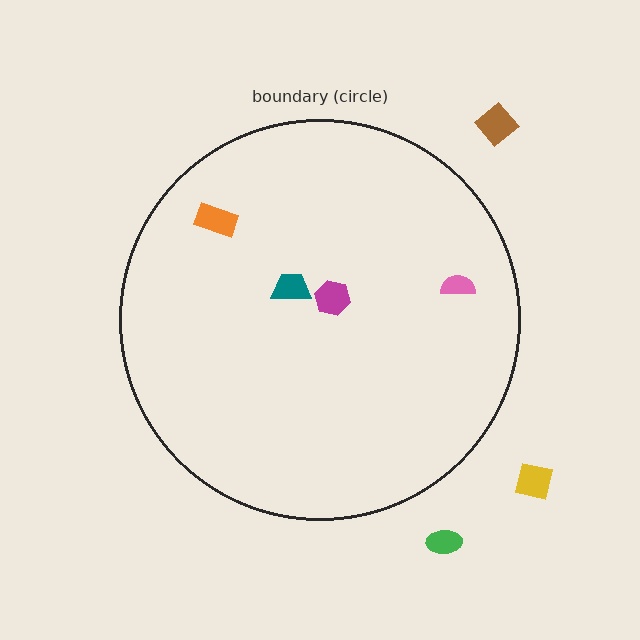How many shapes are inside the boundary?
4 inside, 3 outside.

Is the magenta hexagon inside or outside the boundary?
Inside.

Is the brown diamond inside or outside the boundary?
Outside.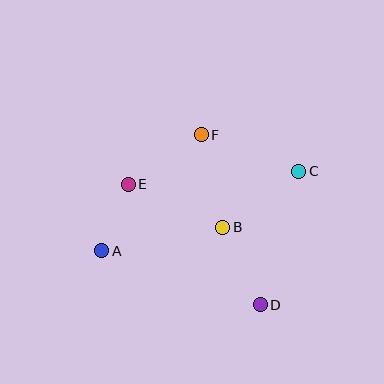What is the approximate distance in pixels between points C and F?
The distance between C and F is approximately 104 pixels.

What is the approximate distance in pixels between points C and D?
The distance between C and D is approximately 139 pixels.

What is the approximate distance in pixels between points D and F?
The distance between D and F is approximately 180 pixels.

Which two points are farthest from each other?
Points A and C are farthest from each other.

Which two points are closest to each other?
Points A and E are closest to each other.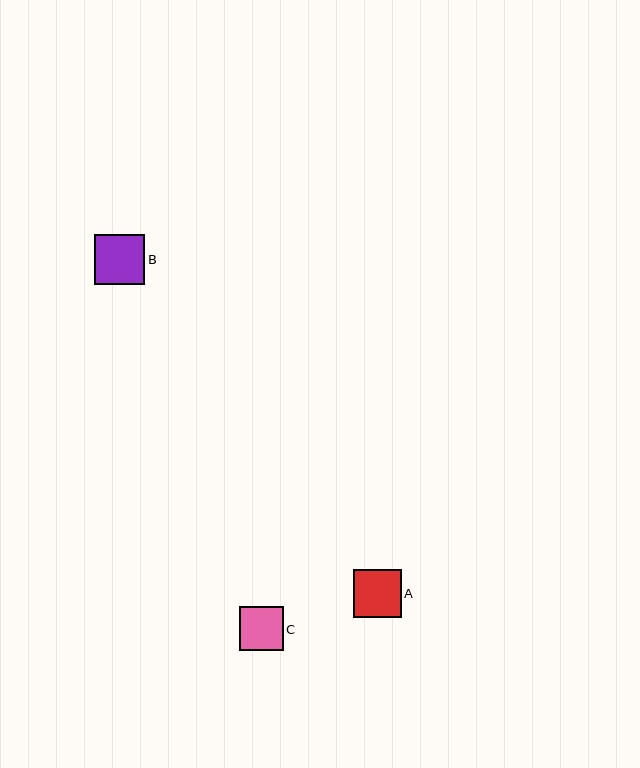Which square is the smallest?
Square C is the smallest with a size of approximately 44 pixels.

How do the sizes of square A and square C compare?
Square A and square C are approximately the same size.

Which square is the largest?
Square B is the largest with a size of approximately 50 pixels.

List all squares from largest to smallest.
From largest to smallest: B, A, C.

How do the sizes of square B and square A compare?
Square B and square A are approximately the same size.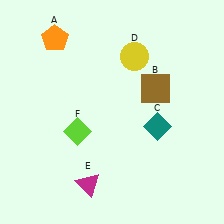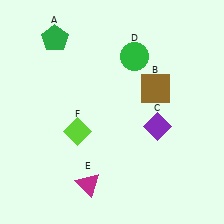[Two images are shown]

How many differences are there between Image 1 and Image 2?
There are 3 differences between the two images.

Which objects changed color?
A changed from orange to green. C changed from teal to purple. D changed from yellow to green.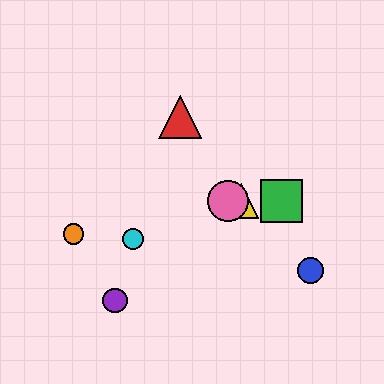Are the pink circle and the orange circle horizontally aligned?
No, the pink circle is at y≈201 and the orange circle is at y≈234.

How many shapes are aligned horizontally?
3 shapes (the green square, the yellow triangle, the pink circle) are aligned horizontally.